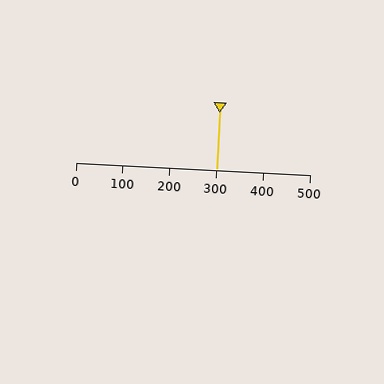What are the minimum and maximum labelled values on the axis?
The axis runs from 0 to 500.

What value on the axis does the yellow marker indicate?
The marker indicates approximately 300.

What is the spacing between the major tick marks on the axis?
The major ticks are spaced 100 apart.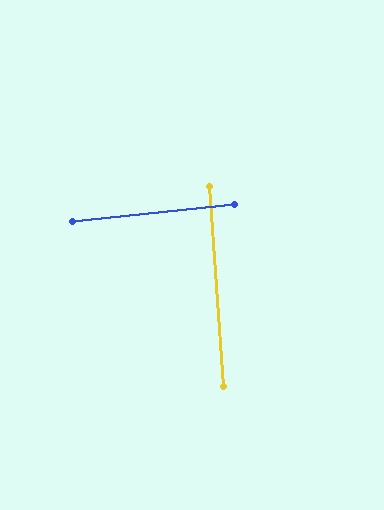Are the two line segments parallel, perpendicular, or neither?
Perpendicular — they meet at approximately 88°.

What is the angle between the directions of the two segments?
Approximately 88 degrees.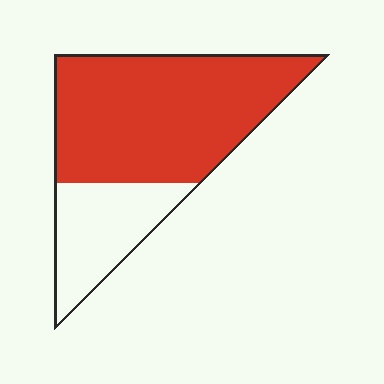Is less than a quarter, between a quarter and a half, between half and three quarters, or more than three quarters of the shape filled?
Between half and three quarters.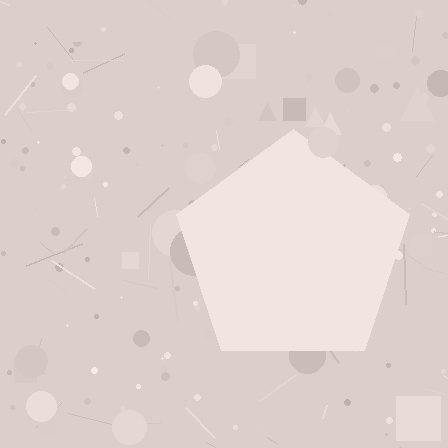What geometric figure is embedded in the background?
A pentagon is embedded in the background.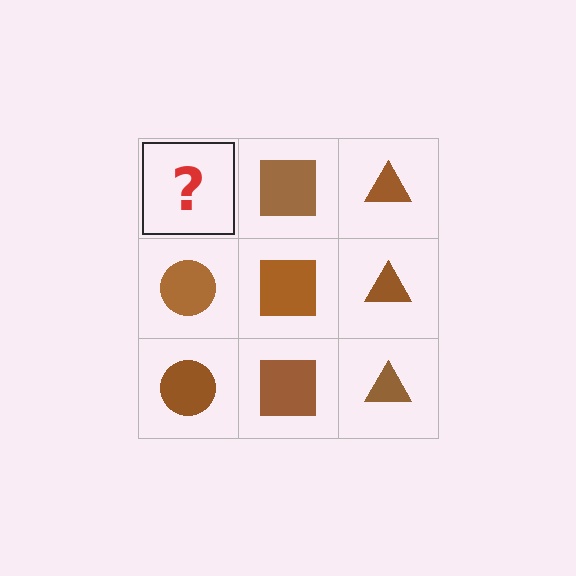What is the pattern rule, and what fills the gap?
The rule is that each column has a consistent shape. The gap should be filled with a brown circle.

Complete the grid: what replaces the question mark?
The question mark should be replaced with a brown circle.